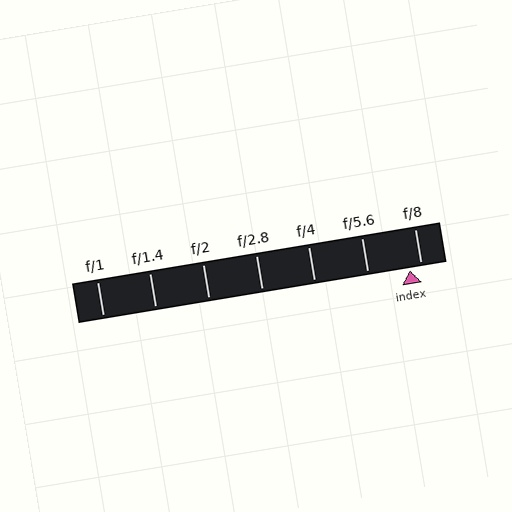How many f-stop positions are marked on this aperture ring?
There are 7 f-stop positions marked.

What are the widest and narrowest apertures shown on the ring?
The widest aperture shown is f/1 and the narrowest is f/8.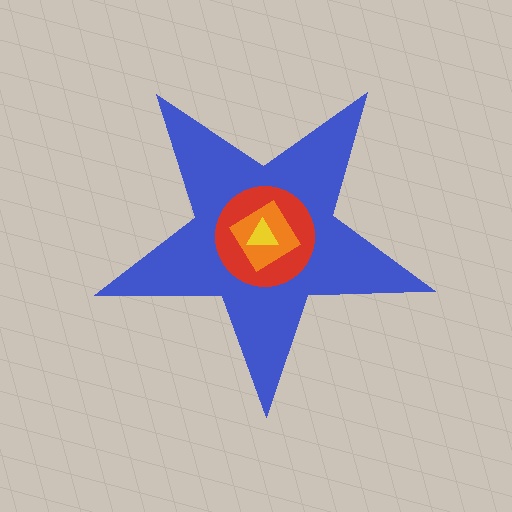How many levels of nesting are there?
4.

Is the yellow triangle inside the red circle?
Yes.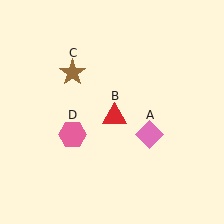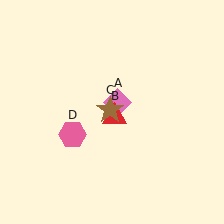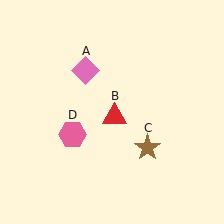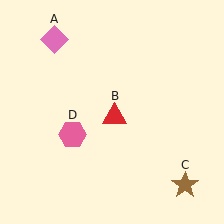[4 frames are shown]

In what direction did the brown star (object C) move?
The brown star (object C) moved down and to the right.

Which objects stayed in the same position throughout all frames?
Red triangle (object B) and pink hexagon (object D) remained stationary.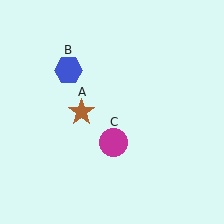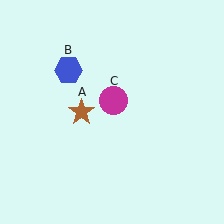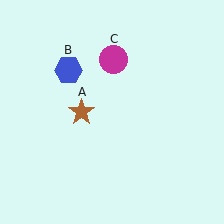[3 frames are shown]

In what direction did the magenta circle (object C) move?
The magenta circle (object C) moved up.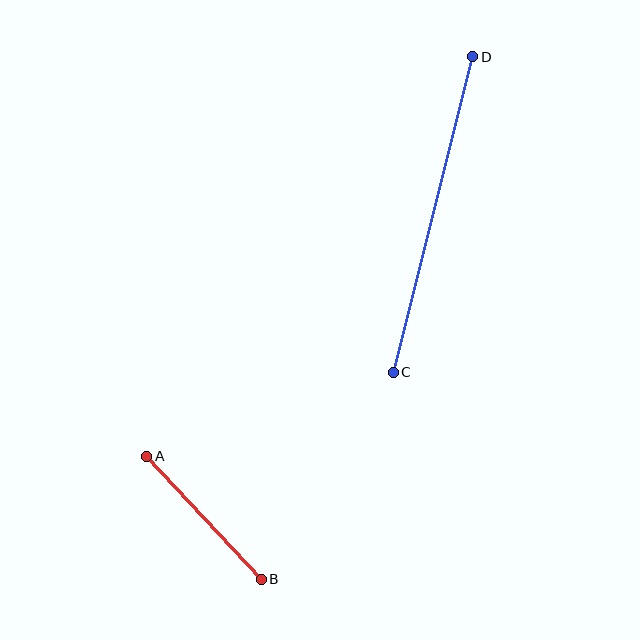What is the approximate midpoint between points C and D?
The midpoint is at approximately (433, 215) pixels.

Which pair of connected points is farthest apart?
Points C and D are farthest apart.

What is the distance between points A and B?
The distance is approximately 168 pixels.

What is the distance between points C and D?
The distance is approximately 325 pixels.